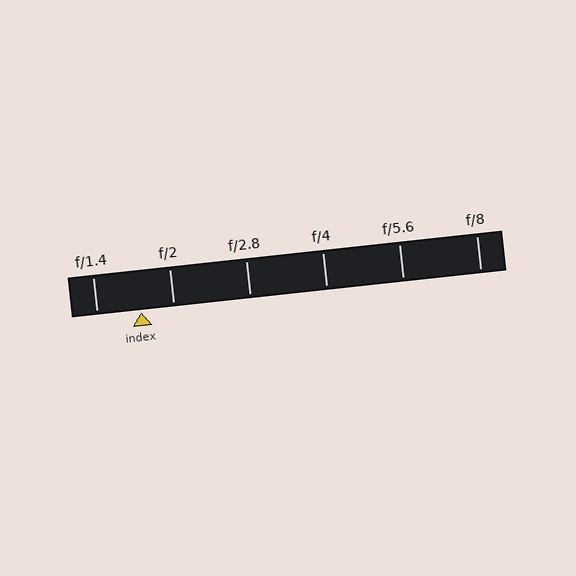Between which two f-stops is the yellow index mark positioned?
The index mark is between f/1.4 and f/2.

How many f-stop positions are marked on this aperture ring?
There are 6 f-stop positions marked.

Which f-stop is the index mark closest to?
The index mark is closest to f/2.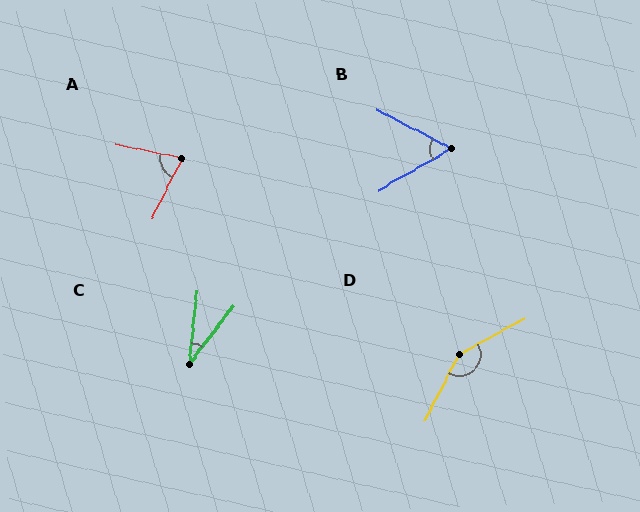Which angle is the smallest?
C, at approximately 31 degrees.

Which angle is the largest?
D, at approximately 145 degrees.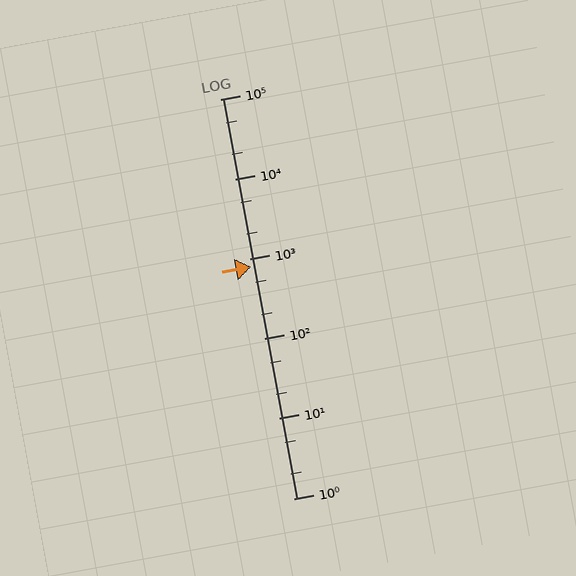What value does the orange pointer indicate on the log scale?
The pointer indicates approximately 800.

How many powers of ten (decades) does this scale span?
The scale spans 5 decades, from 1 to 100000.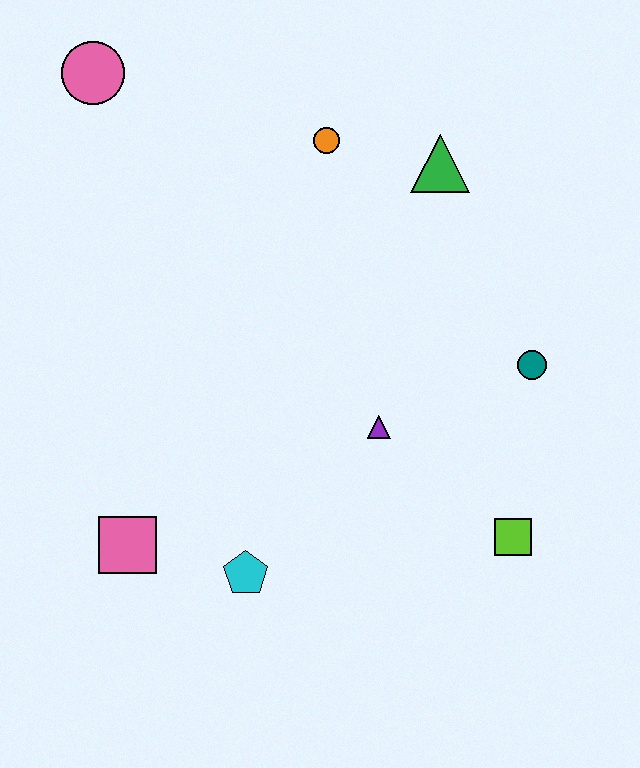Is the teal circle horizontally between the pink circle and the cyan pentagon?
No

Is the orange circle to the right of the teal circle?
No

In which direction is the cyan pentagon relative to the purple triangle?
The cyan pentagon is below the purple triangle.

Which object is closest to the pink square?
The cyan pentagon is closest to the pink square.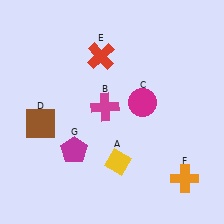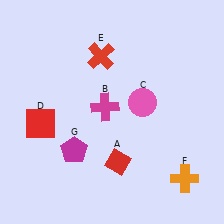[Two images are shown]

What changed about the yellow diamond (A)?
In Image 1, A is yellow. In Image 2, it changed to red.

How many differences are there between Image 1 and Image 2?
There are 3 differences between the two images.